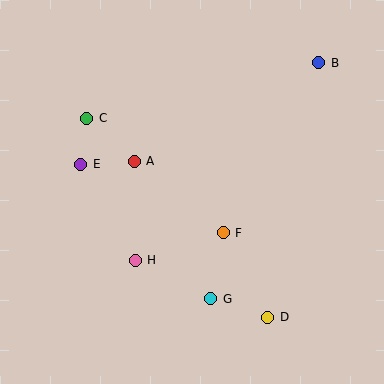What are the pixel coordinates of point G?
Point G is at (211, 299).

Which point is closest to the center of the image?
Point F at (223, 233) is closest to the center.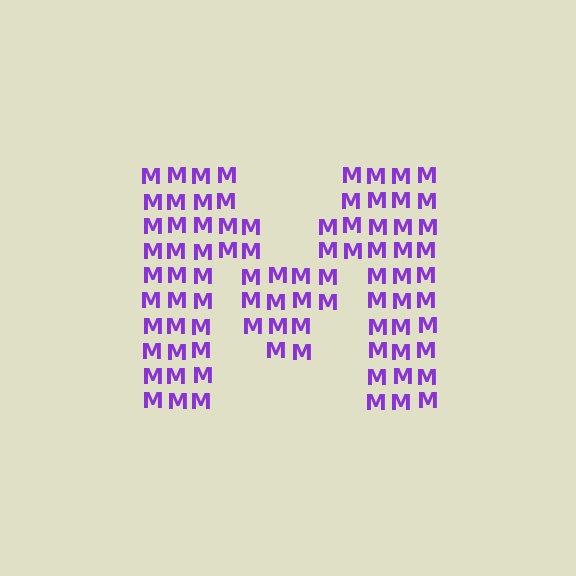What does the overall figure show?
The overall figure shows the letter M.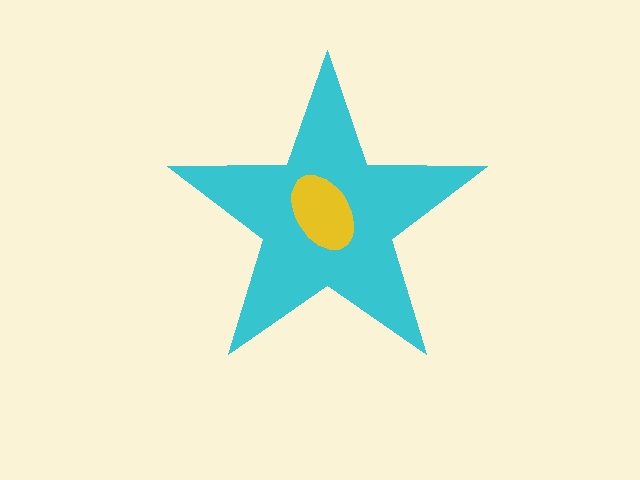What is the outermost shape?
The cyan star.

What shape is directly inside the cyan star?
The yellow ellipse.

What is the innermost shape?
The yellow ellipse.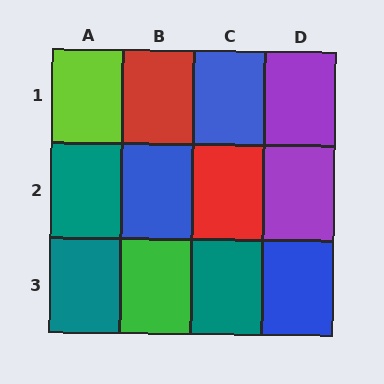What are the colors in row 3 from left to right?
Teal, green, teal, blue.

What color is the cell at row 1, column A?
Lime.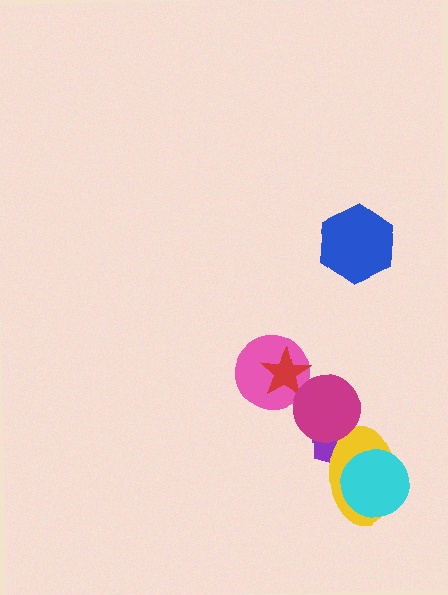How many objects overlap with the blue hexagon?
0 objects overlap with the blue hexagon.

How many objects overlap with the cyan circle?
1 object overlaps with the cyan circle.